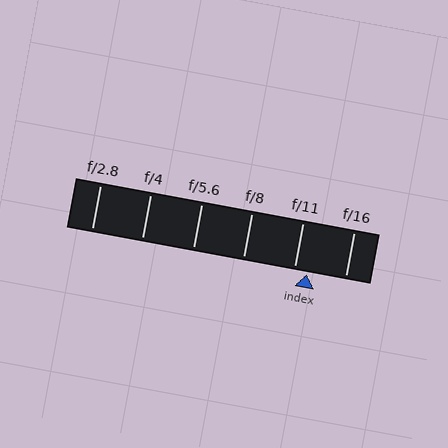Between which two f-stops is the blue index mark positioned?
The index mark is between f/11 and f/16.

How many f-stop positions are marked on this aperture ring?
There are 6 f-stop positions marked.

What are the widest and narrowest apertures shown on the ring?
The widest aperture shown is f/2.8 and the narrowest is f/16.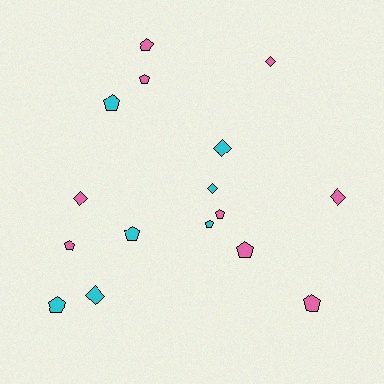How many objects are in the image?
There are 16 objects.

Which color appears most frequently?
Pink, with 9 objects.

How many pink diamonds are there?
There are 3 pink diamonds.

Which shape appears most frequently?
Pentagon, with 10 objects.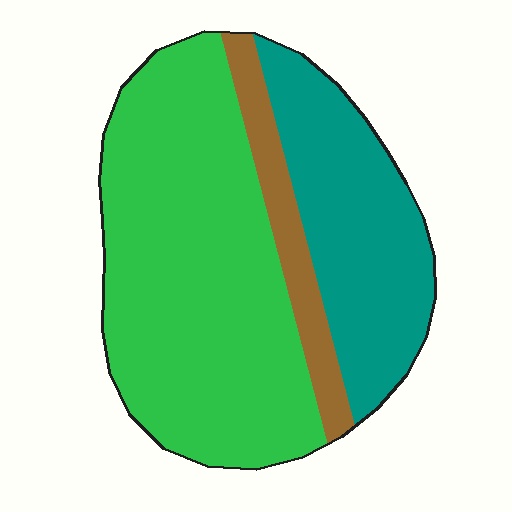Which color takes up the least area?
Brown, at roughly 10%.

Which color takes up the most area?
Green, at roughly 60%.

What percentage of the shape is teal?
Teal covers 30% of the shape.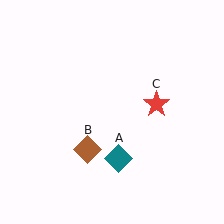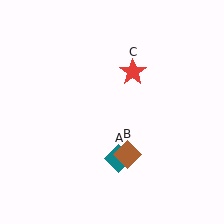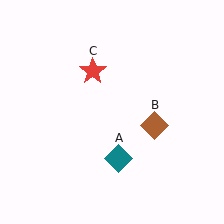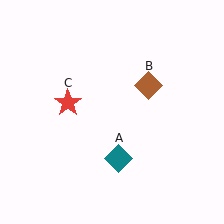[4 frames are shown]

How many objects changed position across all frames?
2 objects changed position: brown diamond (object B), red star (object C).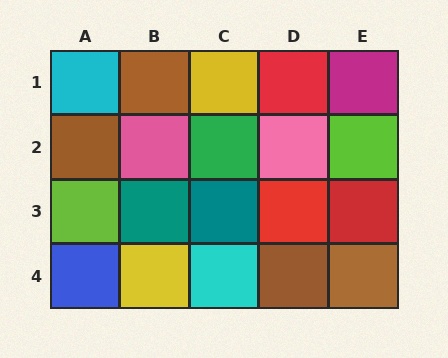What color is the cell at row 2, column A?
Brown.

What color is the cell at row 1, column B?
Brown.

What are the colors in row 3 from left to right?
Lime, teal, teal, red, red.